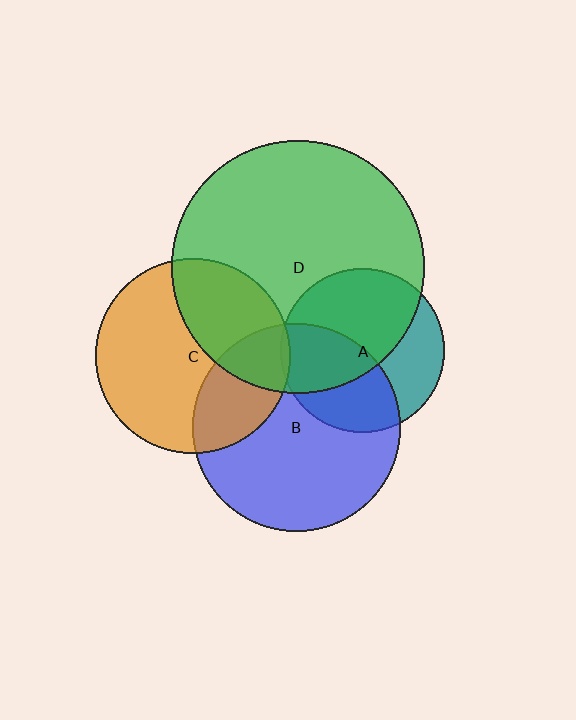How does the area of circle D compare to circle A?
Approximately 2.4 times.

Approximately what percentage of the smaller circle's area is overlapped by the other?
Approximately 5%.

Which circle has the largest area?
Circle D (green).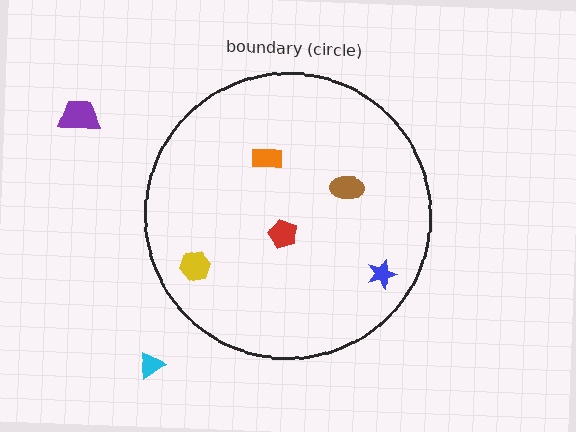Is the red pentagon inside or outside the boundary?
Inside.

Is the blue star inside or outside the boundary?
Inside.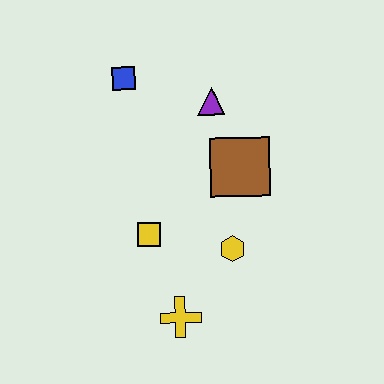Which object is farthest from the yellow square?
The blue square is farthest from the yellow square.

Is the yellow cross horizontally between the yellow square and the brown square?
Yes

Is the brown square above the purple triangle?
No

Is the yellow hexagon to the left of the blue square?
No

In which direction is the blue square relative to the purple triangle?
The blue square is to the left of the purple triangle.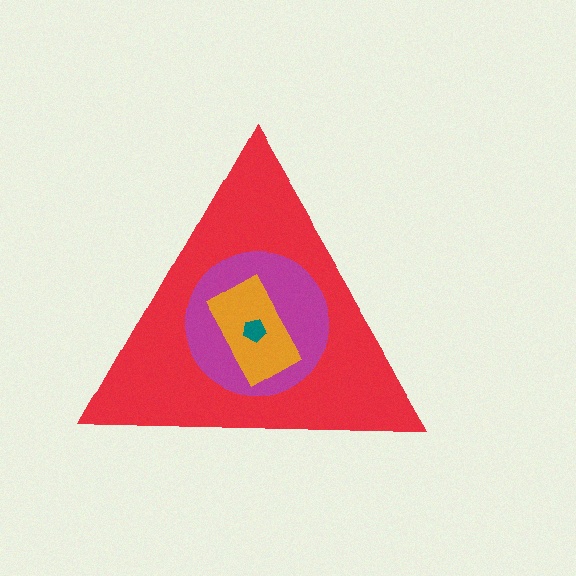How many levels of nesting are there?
4.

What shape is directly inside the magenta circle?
The orange rectangle.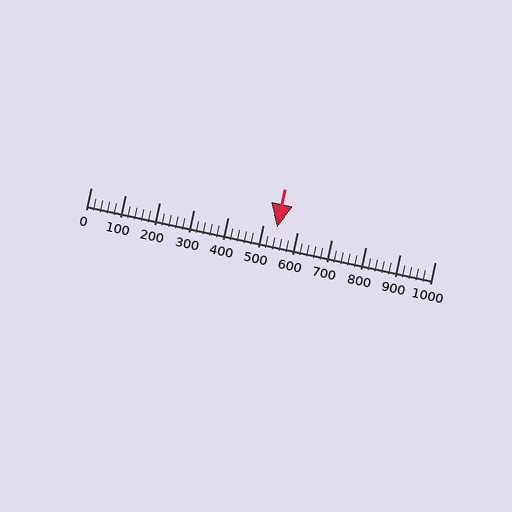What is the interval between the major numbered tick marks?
The major tick marks are spaced 100 units apart.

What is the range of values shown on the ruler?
The ruler shows values from 0 to 1000.